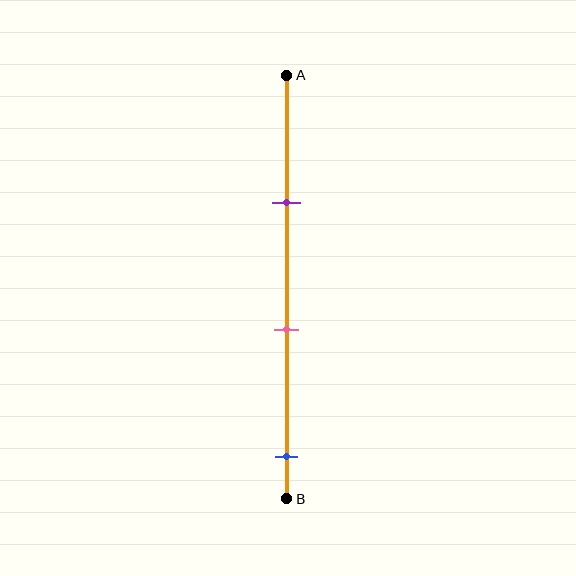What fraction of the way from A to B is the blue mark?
The blue mark is approximately 90% (0.9) of the way from A to B.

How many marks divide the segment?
There are 3 marks dividing the segment.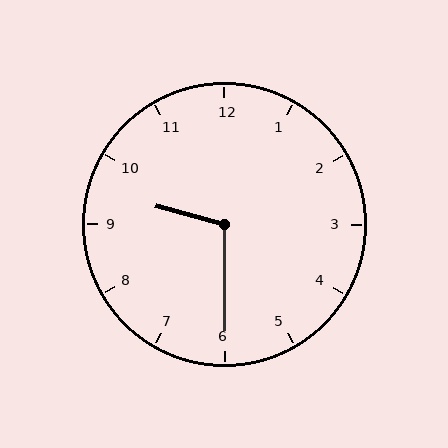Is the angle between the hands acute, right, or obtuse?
It is obtuse.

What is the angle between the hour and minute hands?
Approximately 105 degrees.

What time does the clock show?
9:30.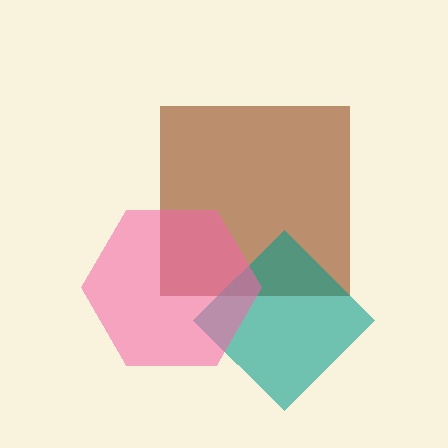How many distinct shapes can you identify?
There are 3 distinct shapes: a brown square, a teal diamond, a pink hexagon.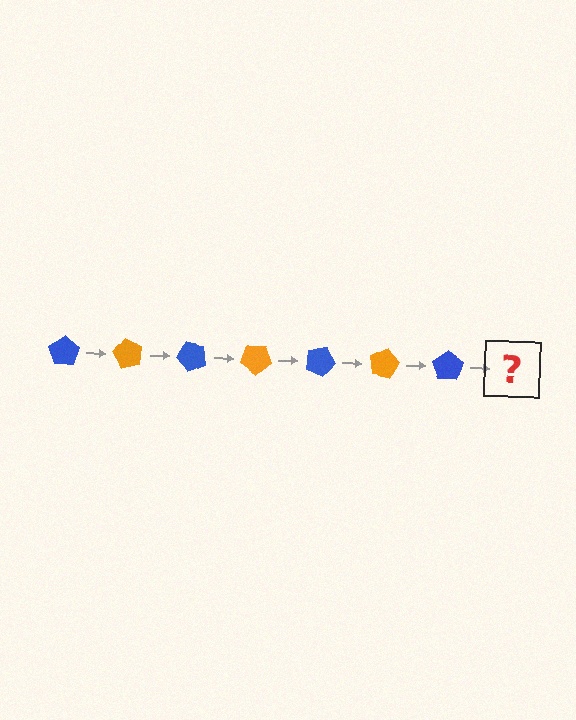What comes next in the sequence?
The next element should be an orange pentagon, rotated 420 degrees from the start.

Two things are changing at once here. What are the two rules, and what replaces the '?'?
The two rules are that it rotates 60 degrees each step and the color cycles through blue and orange. The '?' should be an orange pentagon, rotated 420 degrees from the start.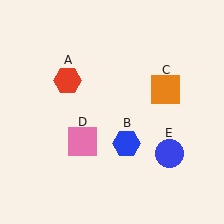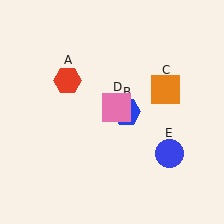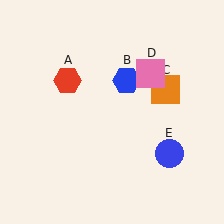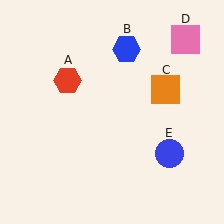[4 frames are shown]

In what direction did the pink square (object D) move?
The pink square (object D) moved up and to the right.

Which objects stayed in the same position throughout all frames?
Red hexagon (object A) and orange square (object C) and blue circle (object E) remained stationary.